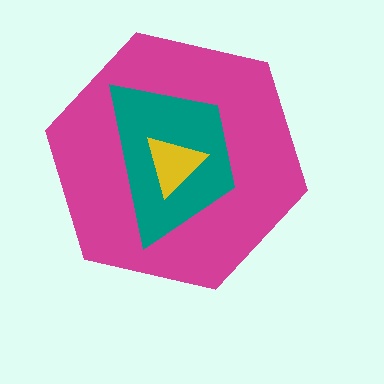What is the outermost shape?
The magenta hexagon.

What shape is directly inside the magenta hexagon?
The teal trapezoid.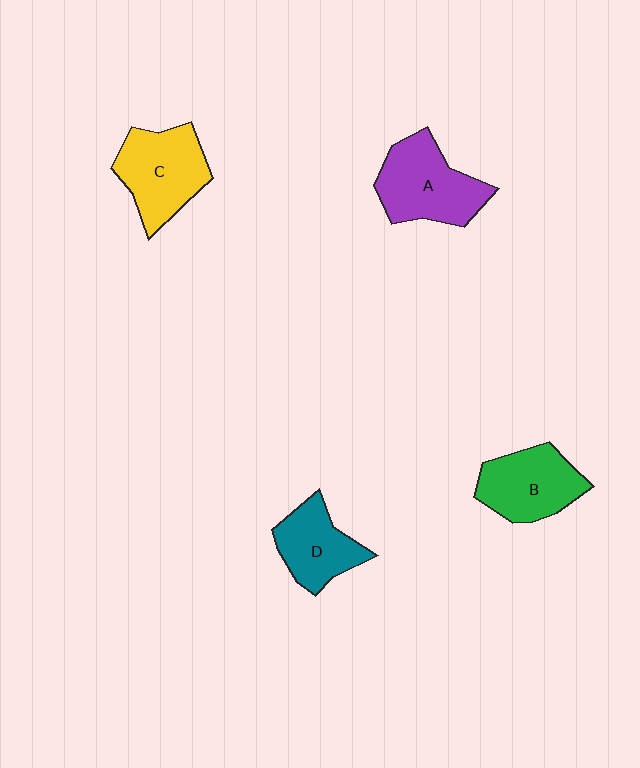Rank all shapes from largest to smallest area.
From largest to smallest: A (purple), C (yellow), B (green), D (teal).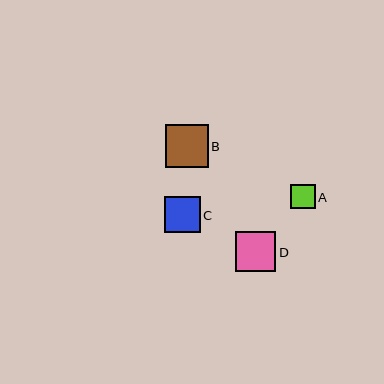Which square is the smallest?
Square A is the smallest with a size of approximately 25 pixels.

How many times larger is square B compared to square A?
Square B is approximately 1.7 times the size of square A.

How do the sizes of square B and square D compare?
Square B and square D are approximately the same size.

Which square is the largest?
Square B is the largest with a size of approximately 43 pixels.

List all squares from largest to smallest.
From largest to smallest: B, D, C, A.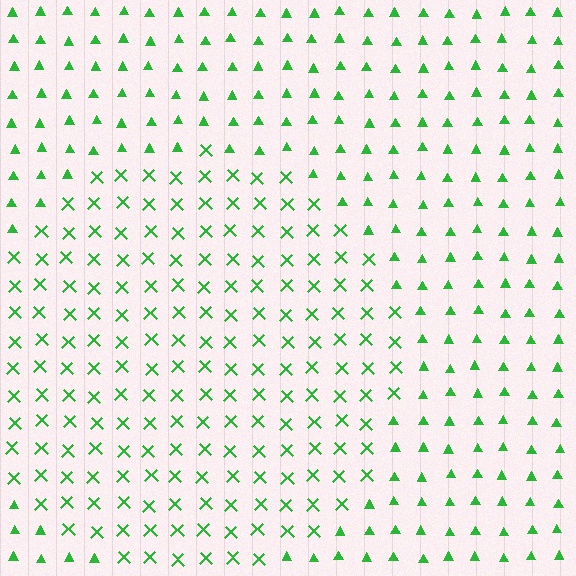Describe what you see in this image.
The image is filled with small green elements arranged in a uniform grid. A circle-shaped region contains X marks, while the surrounding area contains triangles. The boundary is defined purely by the change in element shape.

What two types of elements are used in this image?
The image uses X marks inside the circle region and triangles outside it.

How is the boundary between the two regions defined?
The boundary is defined by a change in element shape: X marks inside vs. triangles outside. All elements share the same color and spacing.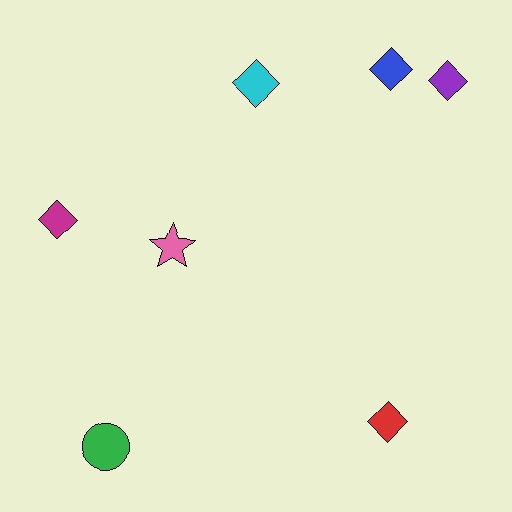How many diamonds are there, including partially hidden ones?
There are 5 diamonds.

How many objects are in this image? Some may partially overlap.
There are 7 objects.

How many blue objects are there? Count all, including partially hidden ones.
There is 1 blue object.